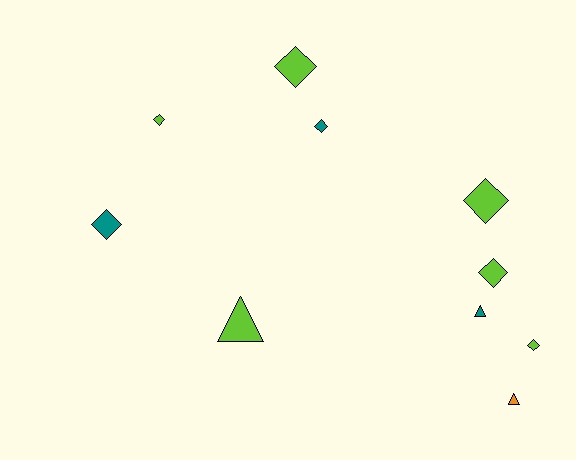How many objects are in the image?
There are 10 objects.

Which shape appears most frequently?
Diamond, with 7 objects.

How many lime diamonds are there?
There are 5 lime diamonds.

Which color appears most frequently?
Lime, with 6 objects.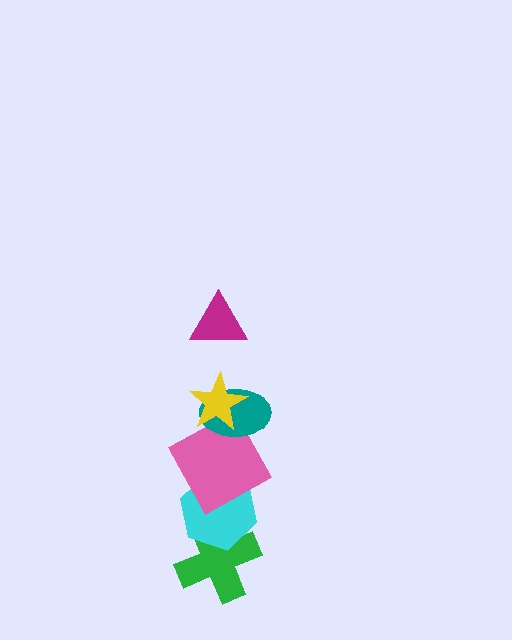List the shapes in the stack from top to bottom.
From top to bottom: the magenta triangle, the yellow star, the teal ellipse, the pink square, the cyan hexagon, the green cross.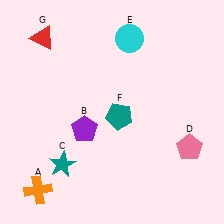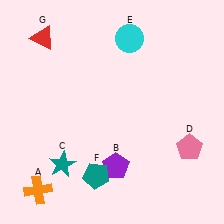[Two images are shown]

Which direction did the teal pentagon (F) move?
The teal pentagon (F) moved down.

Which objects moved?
The objects that moved are: the purple pentagon (B), the teal pentagon (F).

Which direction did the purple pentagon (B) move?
The purple pentagon (B) moved down.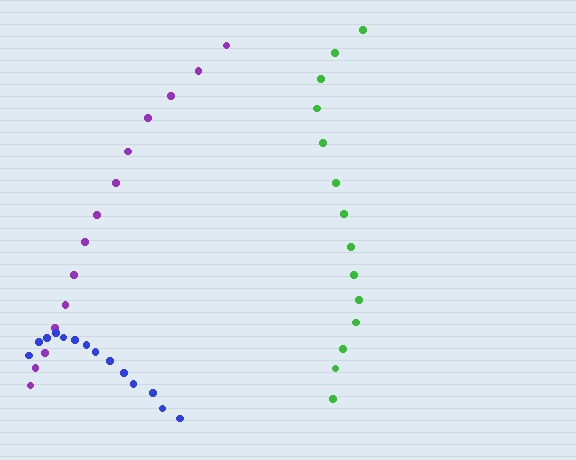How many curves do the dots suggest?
There are 3 distinct paths.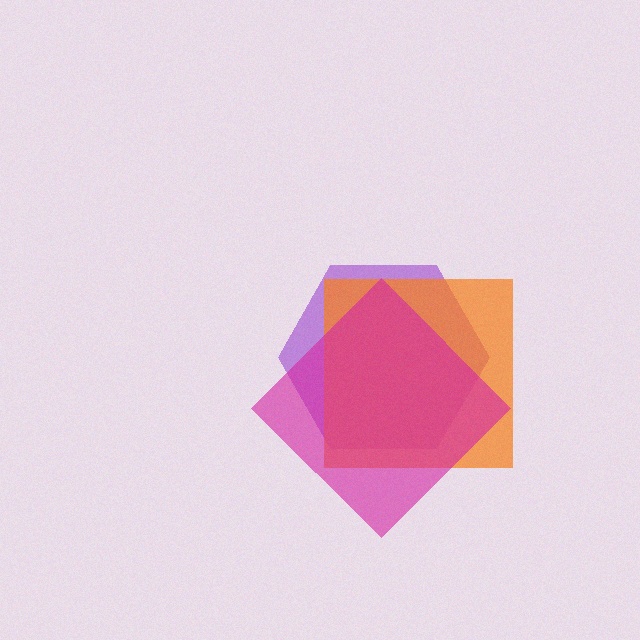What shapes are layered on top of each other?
The layered shapes are: a purple hexagon, an orange square, a magenta diamond.